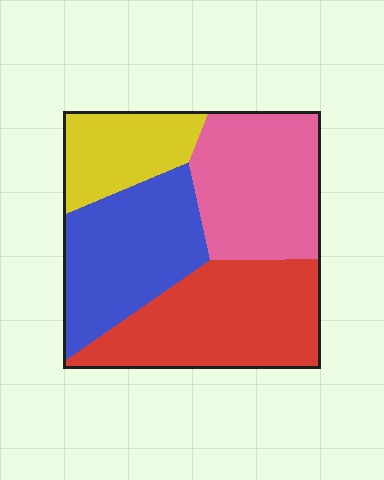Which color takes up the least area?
Yellow, at roughly 15%.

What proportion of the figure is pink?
Pink takes up about one quarter (1/4) of the figure.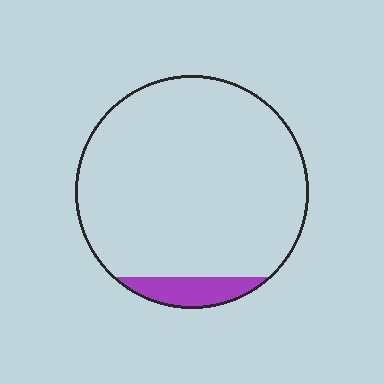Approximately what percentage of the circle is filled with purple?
Approximately 10%.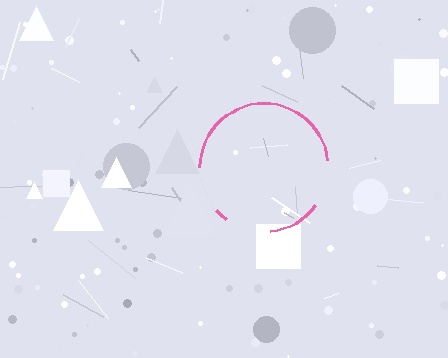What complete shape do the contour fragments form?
The contour fragments form a circle.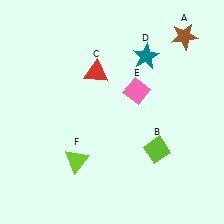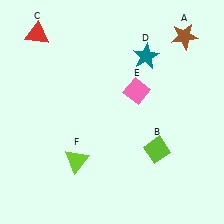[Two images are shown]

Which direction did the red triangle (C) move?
The red triangle (C) moved left.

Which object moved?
The red triangle (C) moved left.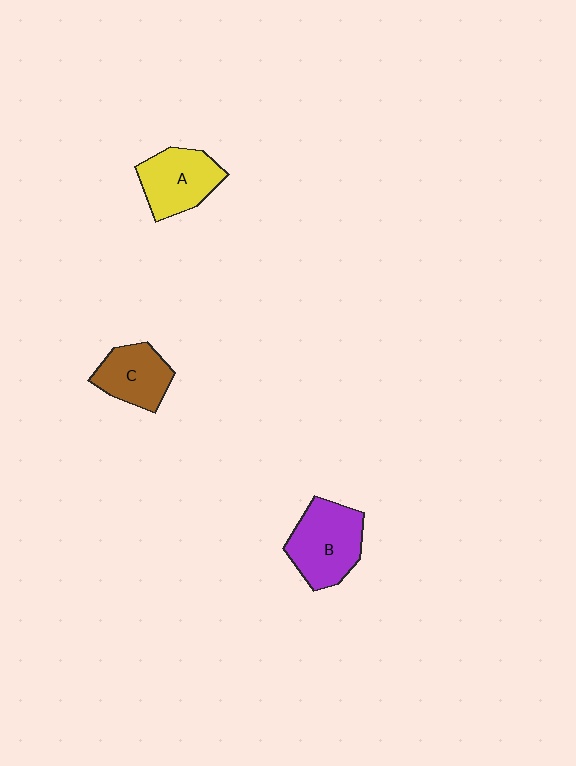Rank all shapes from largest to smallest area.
From largest to smallest: B (purple), A (yellow), C (brown).